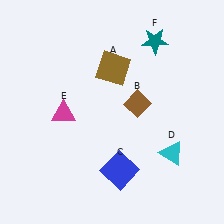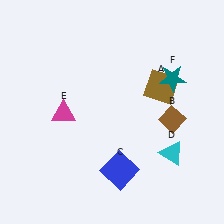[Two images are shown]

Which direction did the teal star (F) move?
The teal star (F) moved down.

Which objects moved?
The objects that moved are: the brown square (A), the brown diamond (B), the teal star (F).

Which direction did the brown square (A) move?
The brown square (A) moved right.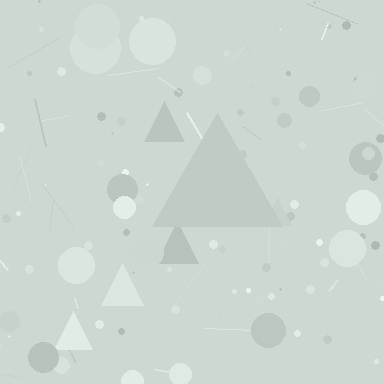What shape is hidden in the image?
A triangle is hidden in the image.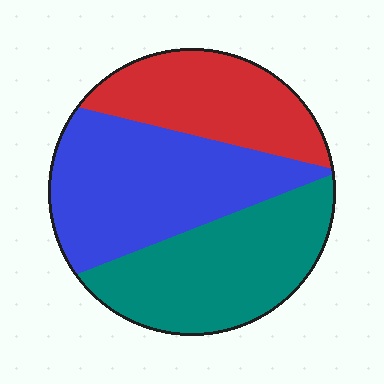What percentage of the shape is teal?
Teal covers about 35% of the shape.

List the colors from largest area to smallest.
From largest to smallest: blue, teal, red.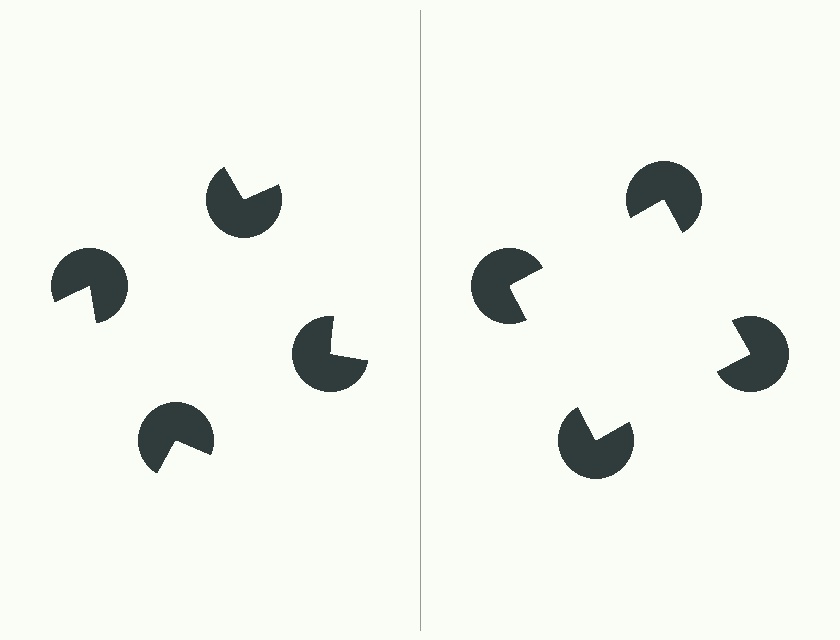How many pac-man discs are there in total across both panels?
8 — 4 on each side.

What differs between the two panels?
The pac-man discs are positioned identically on both sides; only the wedge orientations differ. On the right they align to a square; on the left they are misaligned.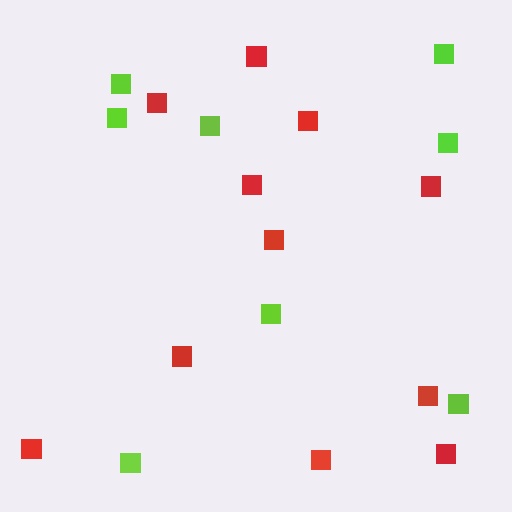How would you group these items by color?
There are 2 groups: one group of lime squares (8) and one group of red squares (11).